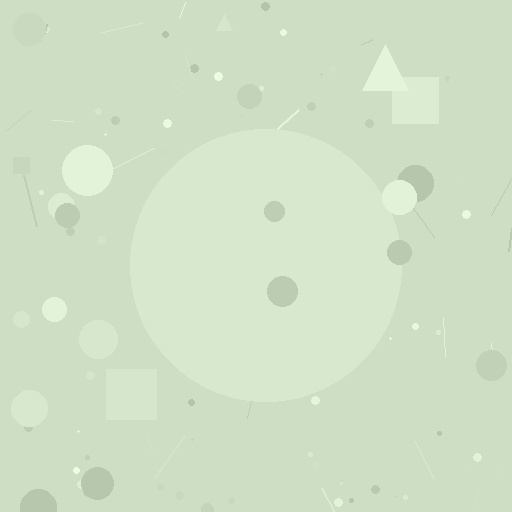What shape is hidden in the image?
A circle is hidden in the image.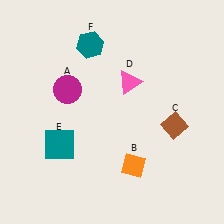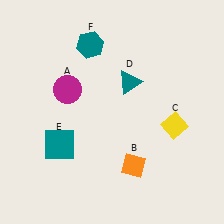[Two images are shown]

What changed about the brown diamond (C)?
In Image 1, C is brown. In Image 2, it changed to yellow.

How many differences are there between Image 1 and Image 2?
There are 2 differences between the two images.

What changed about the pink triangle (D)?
In Image 1, D is pink. In Image 2, it changed to teal.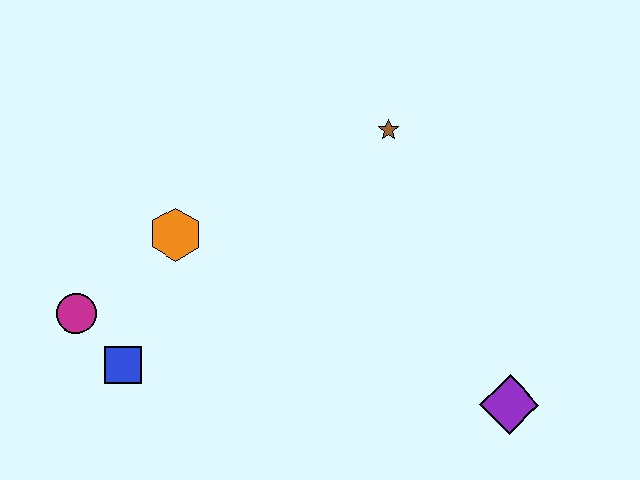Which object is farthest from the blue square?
The purple diamond is farthest from the blue square.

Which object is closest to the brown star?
The orange hexagon is closest to the brown star.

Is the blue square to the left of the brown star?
Yes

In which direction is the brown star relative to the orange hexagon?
The brown star is to the right of the orange hexagon.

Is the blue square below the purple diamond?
No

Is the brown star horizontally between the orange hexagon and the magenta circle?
No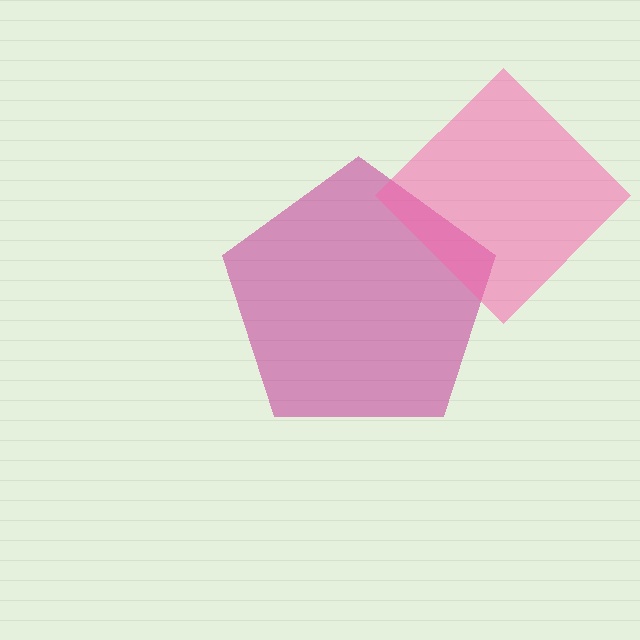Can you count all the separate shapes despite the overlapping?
Yes, there are 2 separate shapes.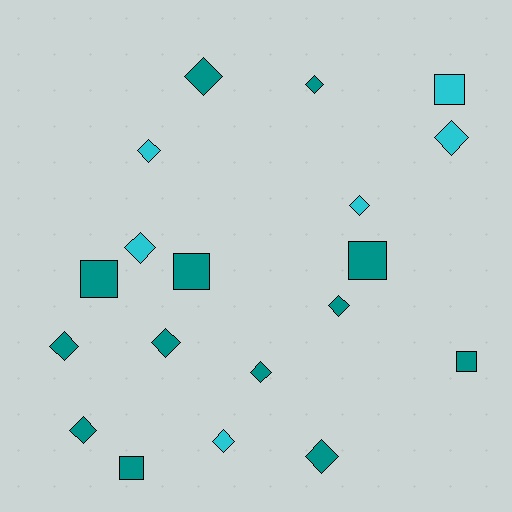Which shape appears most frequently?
Diamond, with 13 objects.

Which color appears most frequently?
Teal, with 13 objects.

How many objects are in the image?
There are 19 objects.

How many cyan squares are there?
There is 1 cyan square.